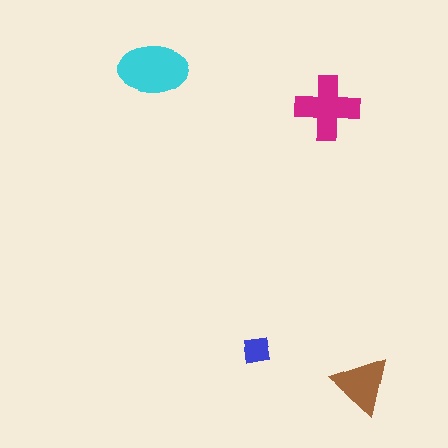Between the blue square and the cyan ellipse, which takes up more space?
The cyan ellipse.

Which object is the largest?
The cyan ellipse.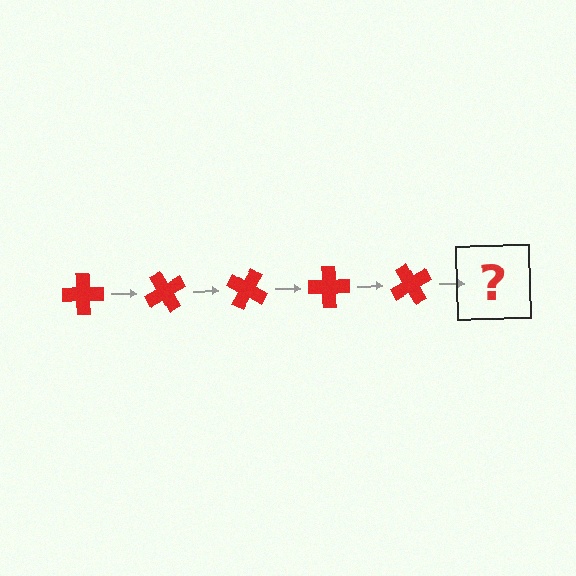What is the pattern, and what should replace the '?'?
The pattern is that the cross rotates 60 degrees each step. The '?' should be a red cross rotated 300 degrees.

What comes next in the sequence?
The next element should be a red cross rotated 300 degrees.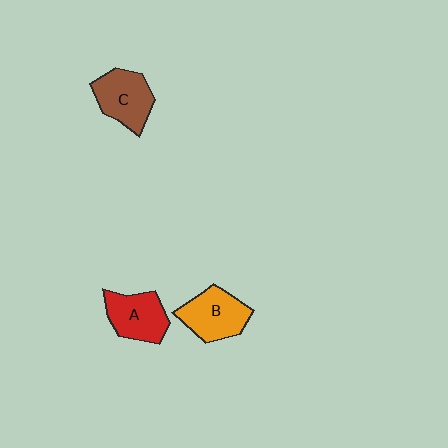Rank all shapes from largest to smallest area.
From largest to smallest: B (orange), C (brown), A (red).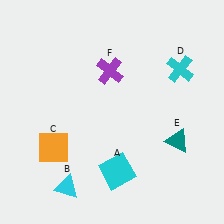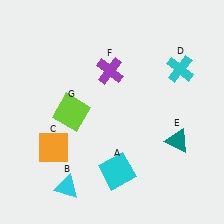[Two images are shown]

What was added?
A lime square (G) was added in Image 2.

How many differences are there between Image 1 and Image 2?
There is 1 difference between the two images.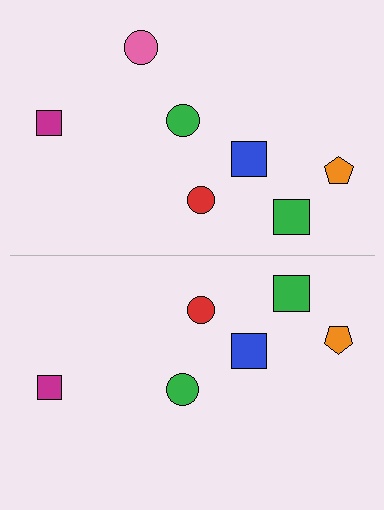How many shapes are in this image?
There are 13 shapes in this image.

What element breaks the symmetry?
A pink circle is missing from the bottom side.